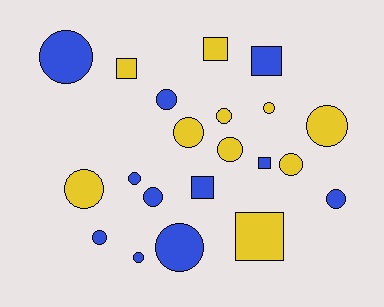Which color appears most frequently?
Blue, with 11 objects.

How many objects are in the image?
There are 21 objects.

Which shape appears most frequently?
Circle, with 15 objects.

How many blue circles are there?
There are 8 blue circles.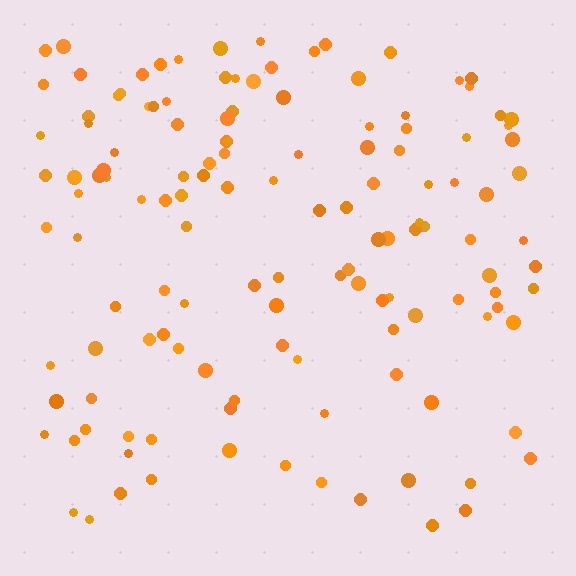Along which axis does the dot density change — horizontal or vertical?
Vertical.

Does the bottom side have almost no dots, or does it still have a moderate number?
Still a moderate number, just noticeably fewer than the top.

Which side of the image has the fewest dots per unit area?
The bottom.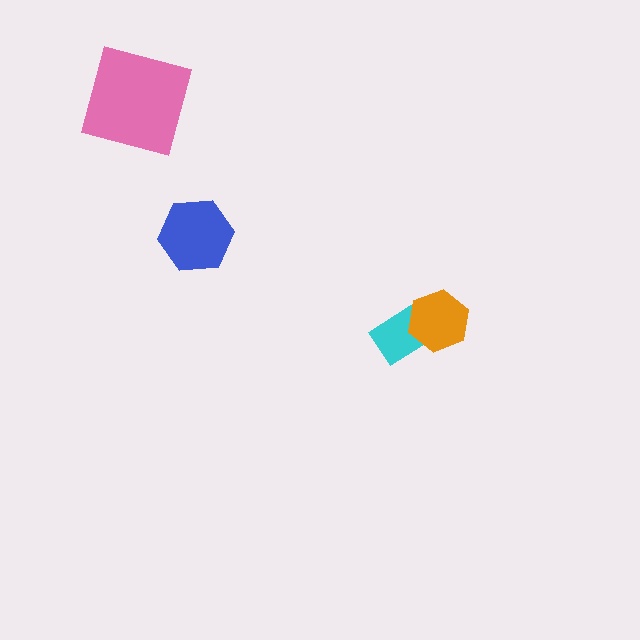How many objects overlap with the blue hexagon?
0 objects overlap with the blue hexagon.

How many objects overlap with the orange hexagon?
1 object overlaps with the orange hexagon.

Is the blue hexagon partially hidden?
No, no other shape covers it.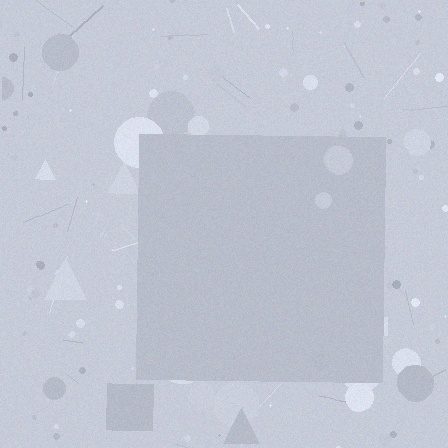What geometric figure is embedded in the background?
A square is embedded in the background.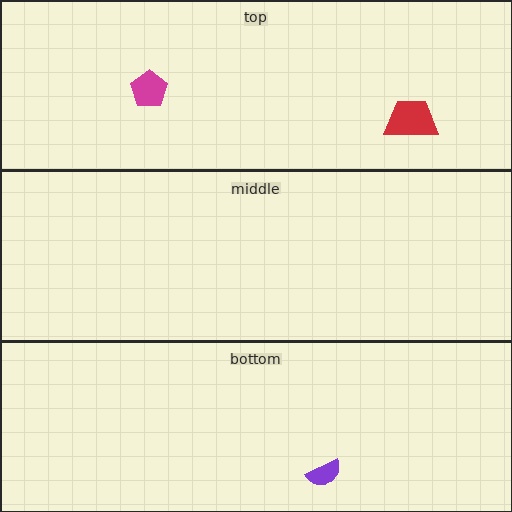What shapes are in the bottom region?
The purple semicircle.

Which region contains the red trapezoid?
The top region.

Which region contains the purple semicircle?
The bottom region.